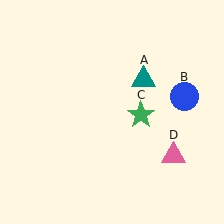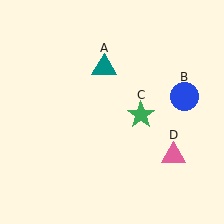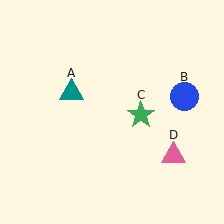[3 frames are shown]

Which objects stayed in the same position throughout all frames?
Blue circle (object B) and green star (object C) and pink triangle (object D) remained stationary.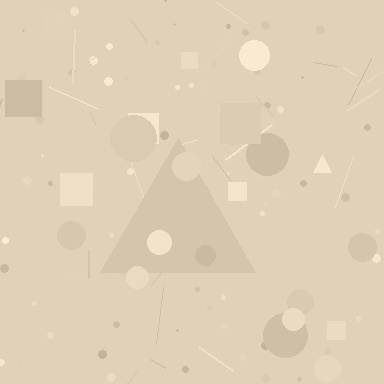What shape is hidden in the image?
A triangle is hidden in the image.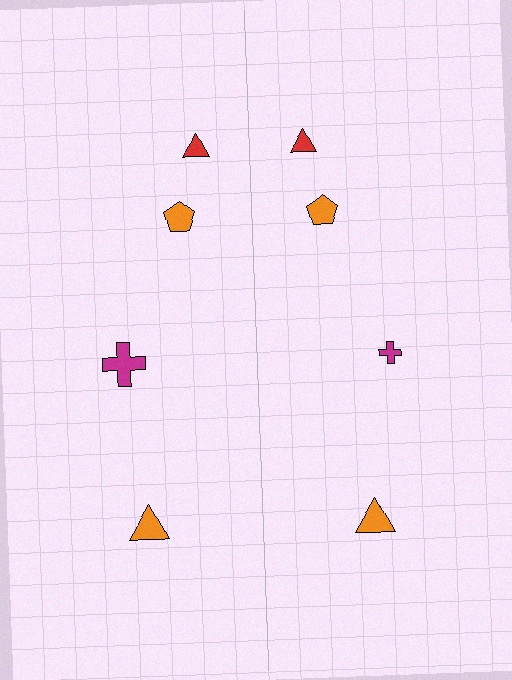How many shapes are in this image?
There are 8 shapes in this image.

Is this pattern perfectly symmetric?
No, the pattern is not perfectly symmetric. The magenta cross on the right side has a different size than its mirror counterpart.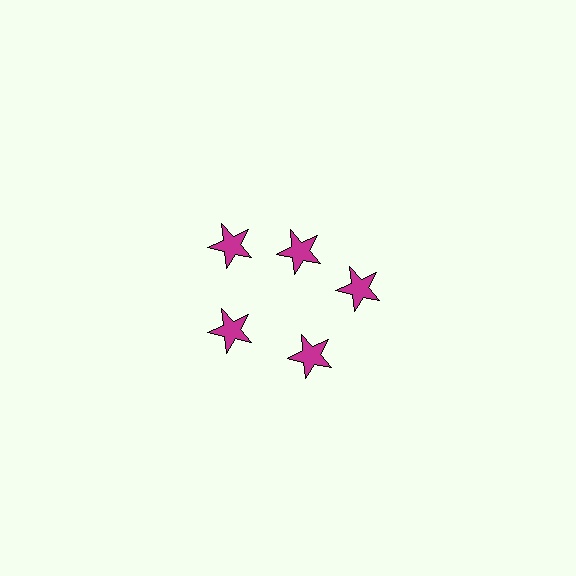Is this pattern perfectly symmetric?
No. The 5 magenta stars are arranged in a ring, but one element near the 1 o'clock position is pulled inward toward the center, breaking the 5-fold rotational symmetry.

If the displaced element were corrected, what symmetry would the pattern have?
It would have 5-fold rotational symmetry — the pattern would map onto itself every 72 degrees.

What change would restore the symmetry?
The symmetry would be restored by moving it outward, back onto the ring so that all 5 stars sit at equal angles and equal distance from the center.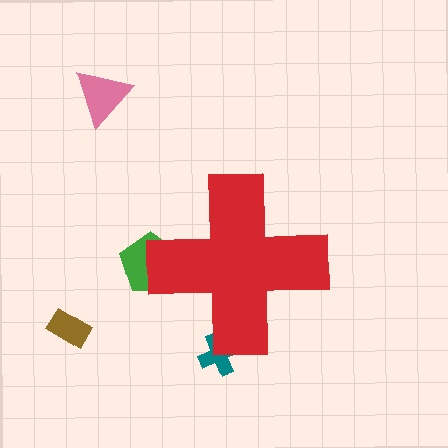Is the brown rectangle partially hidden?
No, the brown rectangle is fully visible.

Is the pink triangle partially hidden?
No, the pink triangle is fully visible.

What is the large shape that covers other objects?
A red cross.